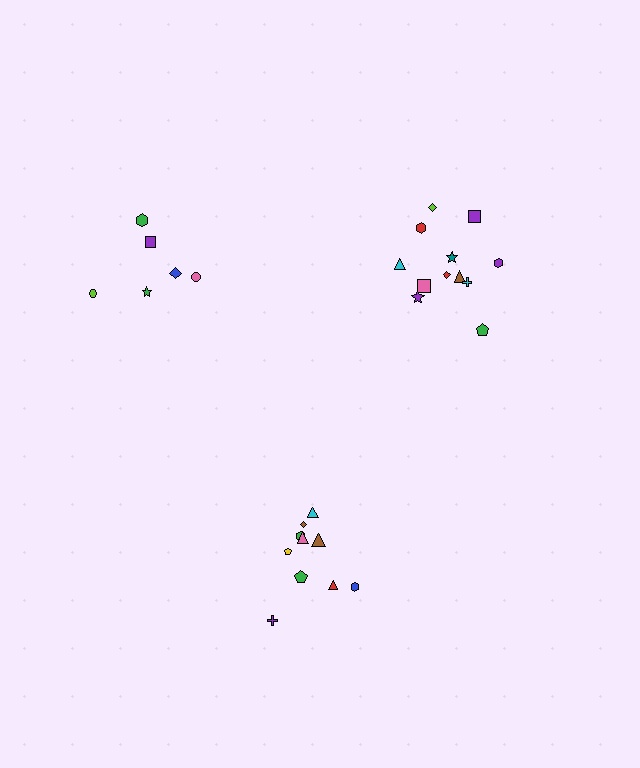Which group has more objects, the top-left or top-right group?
The top-right group.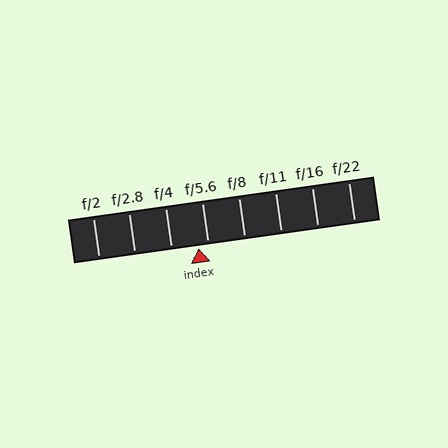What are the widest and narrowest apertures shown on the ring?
The widest aperture shown is f/2 and the narrowest is f/22.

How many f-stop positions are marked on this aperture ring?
There are 8 f-stop positions marked.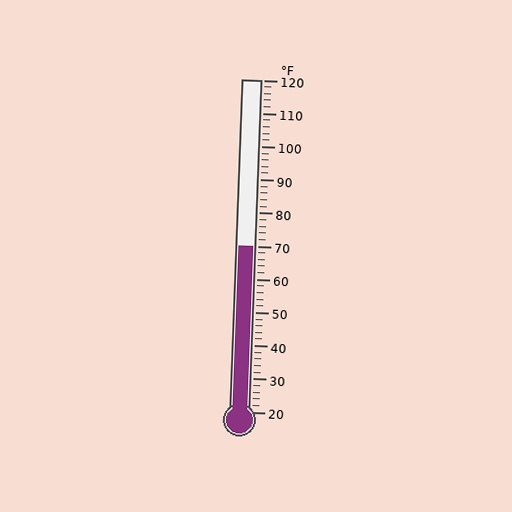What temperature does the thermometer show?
The thermometer shows approximately 70°F.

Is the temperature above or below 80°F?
The temperature is below 80°F.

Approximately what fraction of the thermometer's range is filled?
The thermometer is filled to approximately 50% of its range.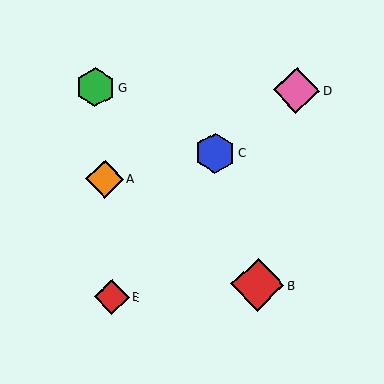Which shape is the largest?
The red diamond (labeled B) is the largest.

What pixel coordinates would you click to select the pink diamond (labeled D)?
Click at (297, 90) to select the pink diamond D.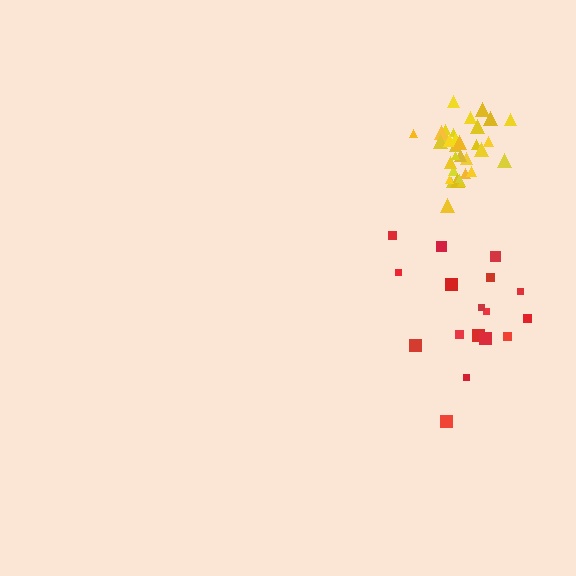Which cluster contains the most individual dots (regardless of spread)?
Yellow (34).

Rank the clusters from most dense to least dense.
yellow, red.